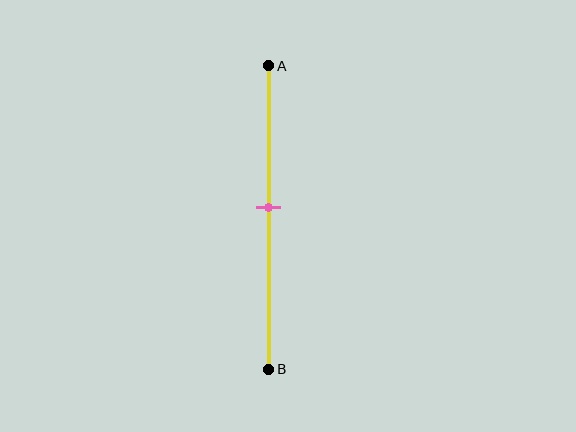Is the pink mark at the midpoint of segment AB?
No, the mark is at about 45% from A, not at the 50% midpoint.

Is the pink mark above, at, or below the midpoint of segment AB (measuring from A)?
The pink mark is above the midpoint of segment AB.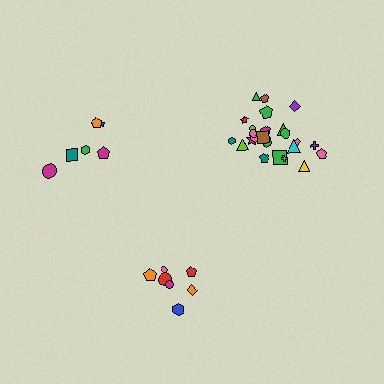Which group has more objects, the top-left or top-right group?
The top-right group.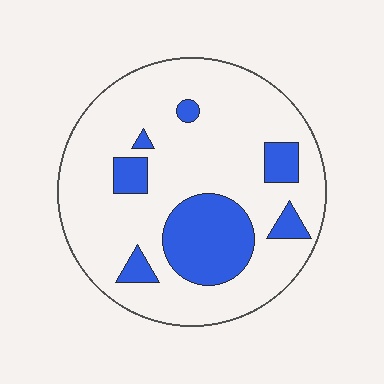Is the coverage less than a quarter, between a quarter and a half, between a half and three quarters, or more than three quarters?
Less than a quarter.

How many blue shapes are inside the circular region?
7.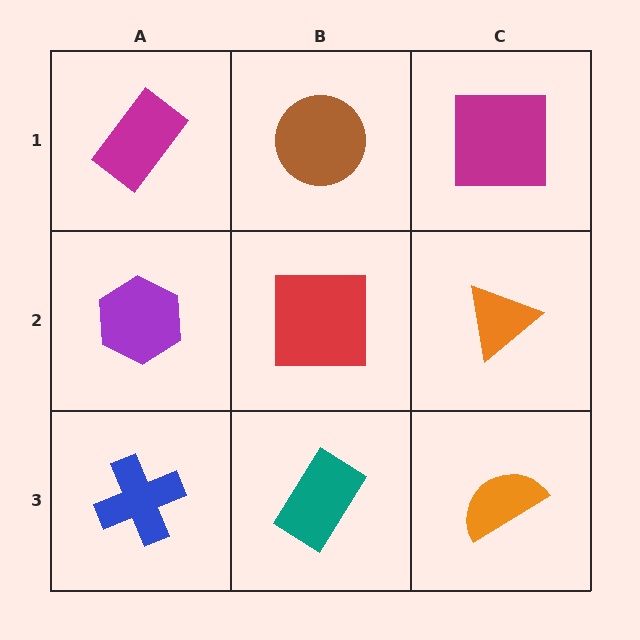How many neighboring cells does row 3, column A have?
2.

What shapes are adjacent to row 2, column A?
A magenta rectangle (row 1, column A), a blue cross (row 3, column A), a red square (row 2, column B).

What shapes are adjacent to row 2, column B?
A brown circle (row 1, column B), a teal rectangle (row 3, column B), a purple hexagon (row 2, column A), an orange triangle (row 2, column C).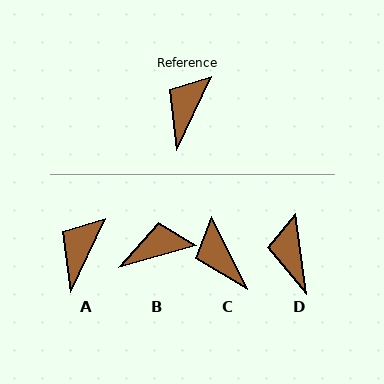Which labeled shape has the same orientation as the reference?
A.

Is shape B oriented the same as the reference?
No, it is off by about 49 degrees.